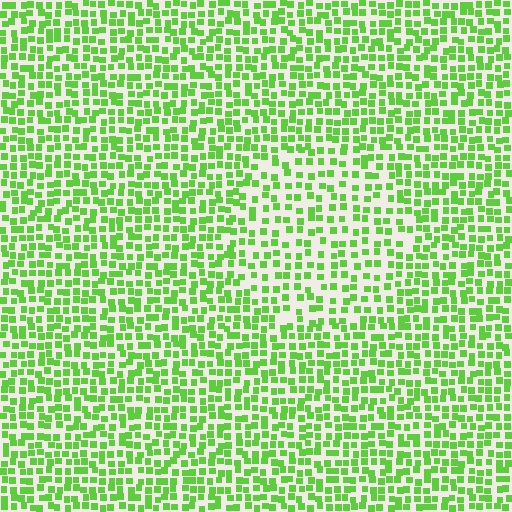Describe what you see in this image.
The image contains small lime elements arranged at two different densities. A circle-shaped region is visible where the elements are less densely packed than the surrounding area.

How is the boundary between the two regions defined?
The boundary is defined by a change in element density (approximately 1.6x ratio). All elements are the same color, size, and shape.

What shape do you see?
I see a circle.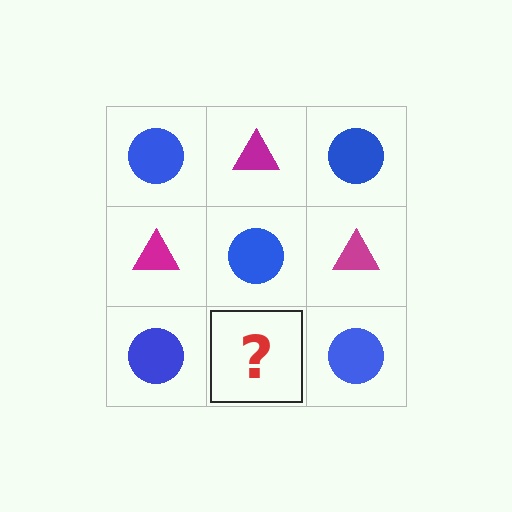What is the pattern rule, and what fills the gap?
The rule is that it alternates blue circle and magenta triangle in a checkerboard pattern. The gap should be filled with a magenta triangle.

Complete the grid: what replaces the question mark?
The question mark should be replaced with a magenta triangle.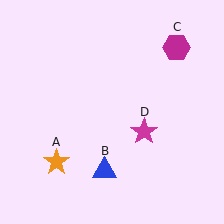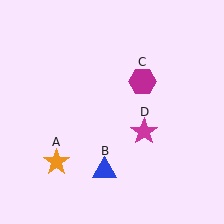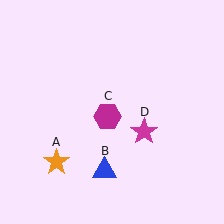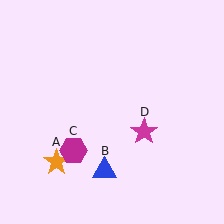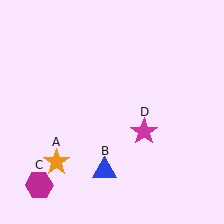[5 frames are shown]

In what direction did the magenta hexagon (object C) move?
The magenta hexagon (object C) moved down and to the left.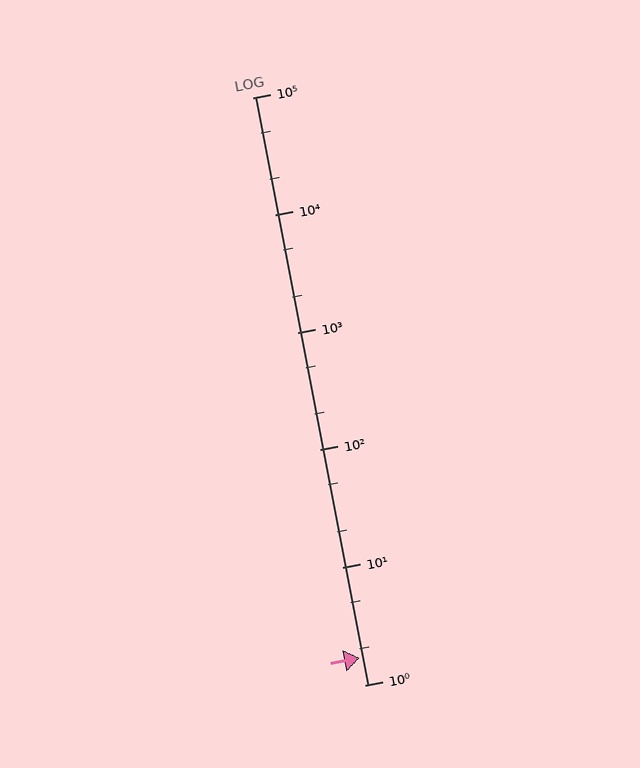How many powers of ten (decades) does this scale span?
The scale spans 5 decades, from 1 to 100000.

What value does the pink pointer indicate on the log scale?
The pointer indicates approximately 1.7.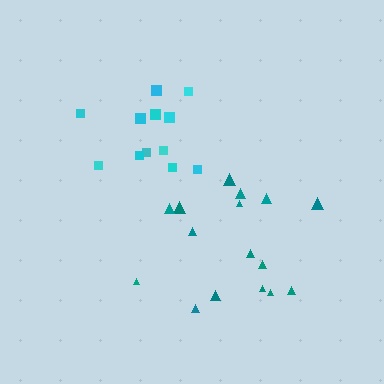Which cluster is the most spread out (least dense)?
Cyan.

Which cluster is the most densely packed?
Teal.